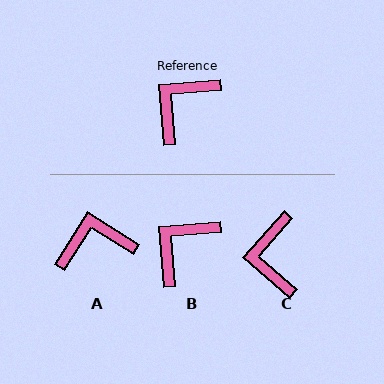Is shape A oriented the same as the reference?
No, it is off by about 36 degrees.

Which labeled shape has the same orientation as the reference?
B.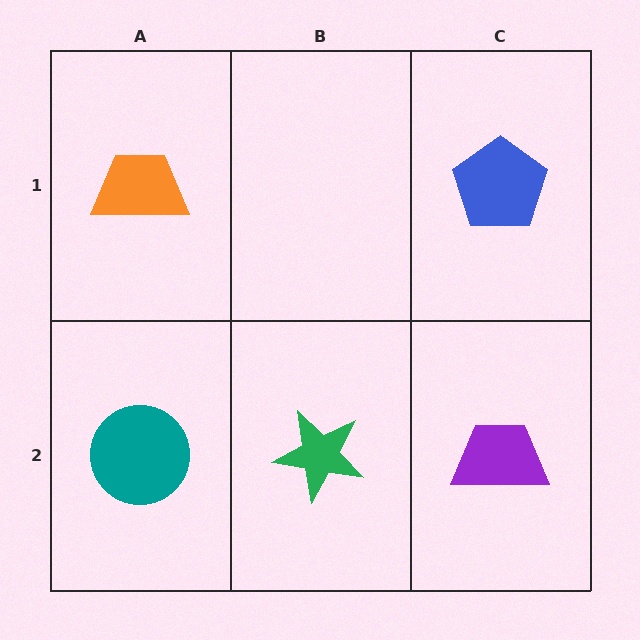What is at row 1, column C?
A blue pentagon.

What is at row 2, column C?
A purple trapezoid.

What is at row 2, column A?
A teal circle.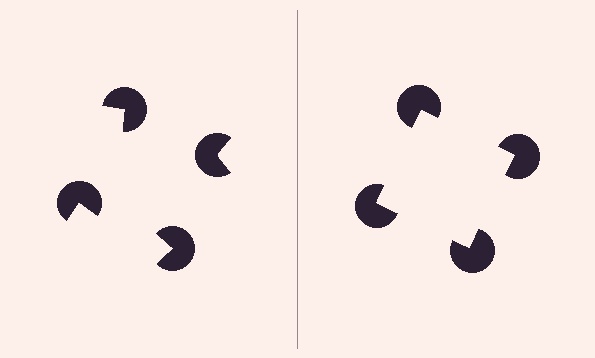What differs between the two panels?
The pac-man discs are positioned identically on both sides; only the wedge orientations differ. On the right they align to a square; on the left they are misaligned.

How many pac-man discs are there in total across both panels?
8 — 4 on each side.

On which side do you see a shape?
An illusory square appears on the right side. On the left side the wedge cuts are rotated, so no coherent shape forms.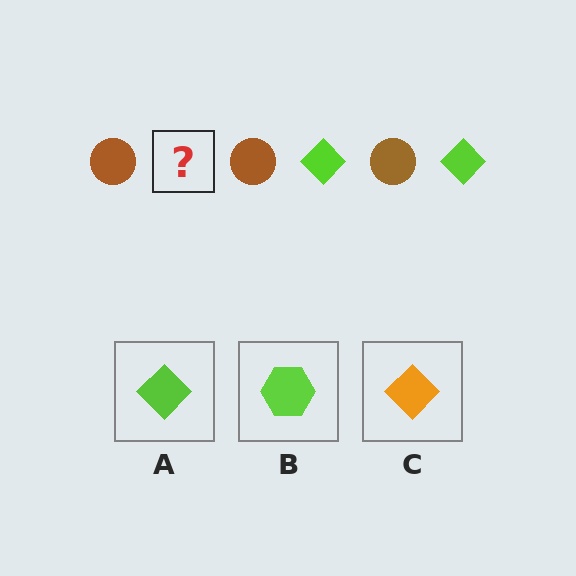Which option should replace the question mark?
Option A.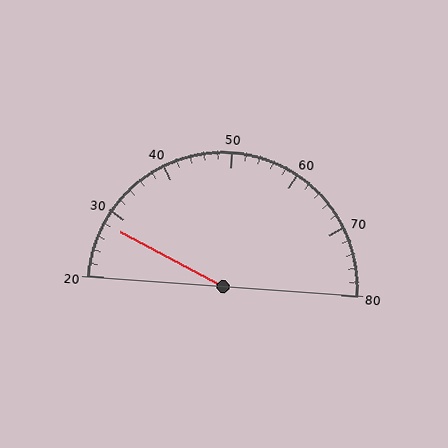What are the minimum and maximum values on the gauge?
The gauge ranges from 20 to 80.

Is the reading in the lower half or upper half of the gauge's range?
The reading is in the lower half of the range (20 to 80).